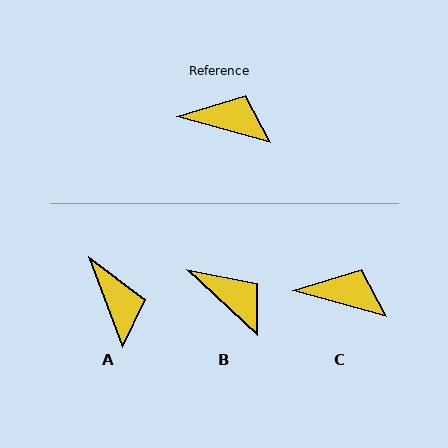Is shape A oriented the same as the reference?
No, it is off by about 54 degrees.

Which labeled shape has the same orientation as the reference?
C.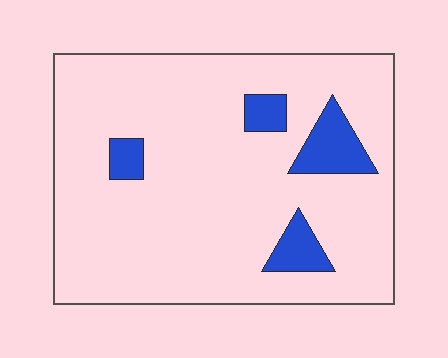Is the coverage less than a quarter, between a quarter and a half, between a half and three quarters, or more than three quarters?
Less than a quarter.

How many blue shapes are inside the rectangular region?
4.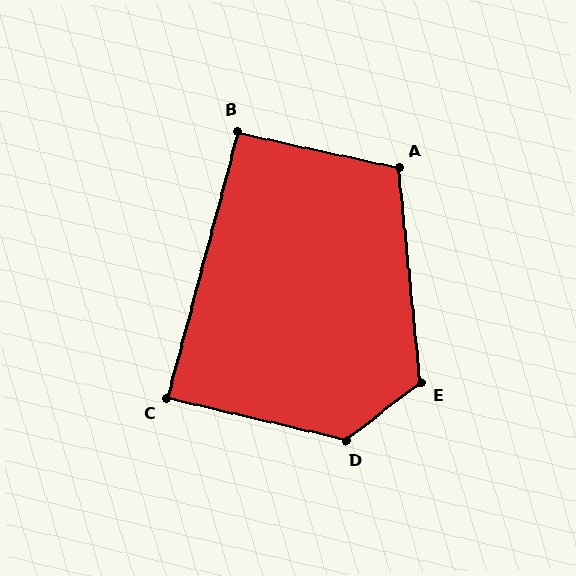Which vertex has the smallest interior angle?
C, at approximately 88 degrees.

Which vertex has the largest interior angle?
D, at approximately 129 degrees.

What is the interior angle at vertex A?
Approximately 108 degrees (obtuse).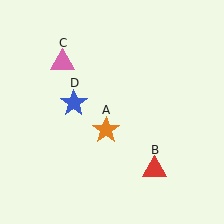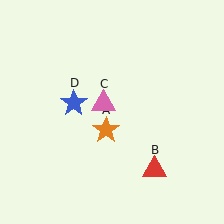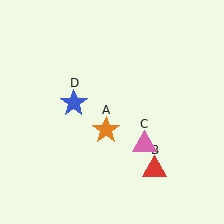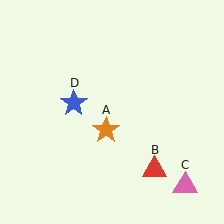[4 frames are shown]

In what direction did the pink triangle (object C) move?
The pink triangle (object C) moved down and to the right.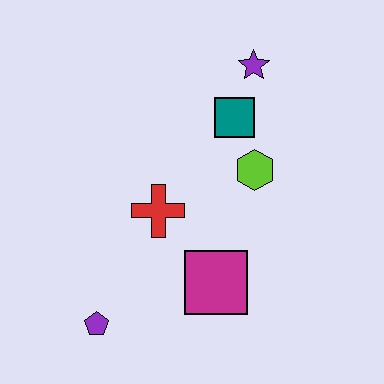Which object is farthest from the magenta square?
The purple star is farthest from the magenta square.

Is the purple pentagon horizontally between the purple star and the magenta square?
No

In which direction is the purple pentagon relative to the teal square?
The purple pentagon is below the teal square.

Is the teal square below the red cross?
No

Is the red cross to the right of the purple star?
No